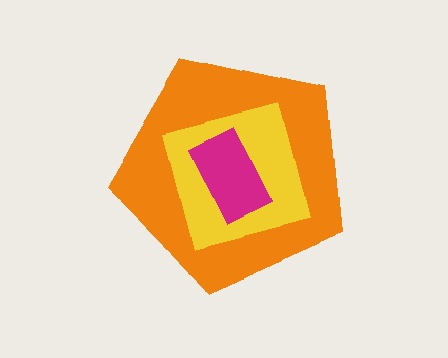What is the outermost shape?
The orange pentagon.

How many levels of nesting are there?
3.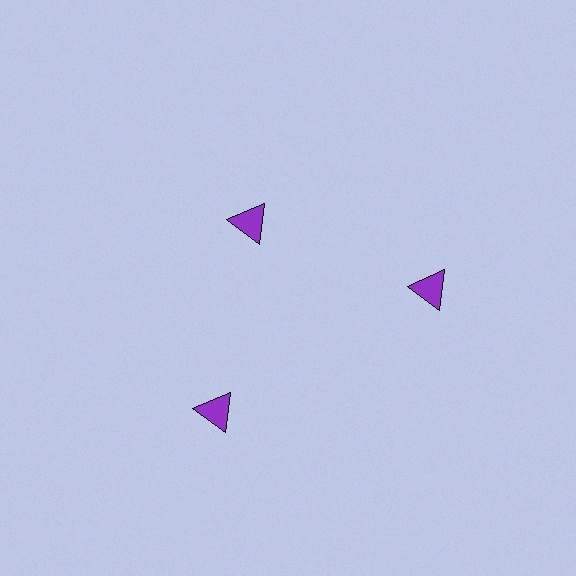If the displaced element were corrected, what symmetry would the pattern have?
It would have 3-fold rotational symmetry — the pattern would map onto itself every 120 degrees.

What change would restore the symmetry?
The symmetry would be restored by moving it outward, back onto the ring so that all 3 triangles sit at equal angles and equal distance from the center.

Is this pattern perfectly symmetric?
No. The 3 purple triangles are arranged in a ring, but one element near the 11 o'clock position is pulled inward toward the center, breaking the 3-fold rotational symmetry.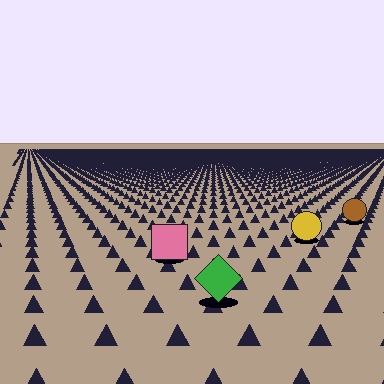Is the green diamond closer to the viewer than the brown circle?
Yes. The green diamond is closer — you can tell from the texture gradient: the ground texture is coarser near it.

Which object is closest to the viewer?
The green diamond is closest. The texture marks near it are larger and more spread out.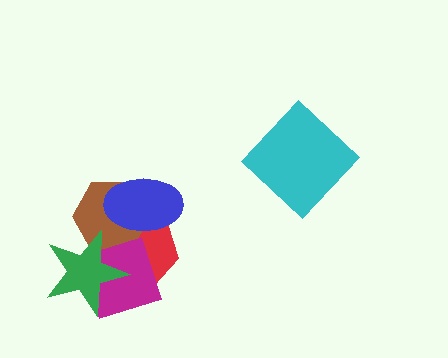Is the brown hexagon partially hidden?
Yes, it is partially covered by another shape.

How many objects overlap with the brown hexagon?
4 objects overlap with the brown hexagon.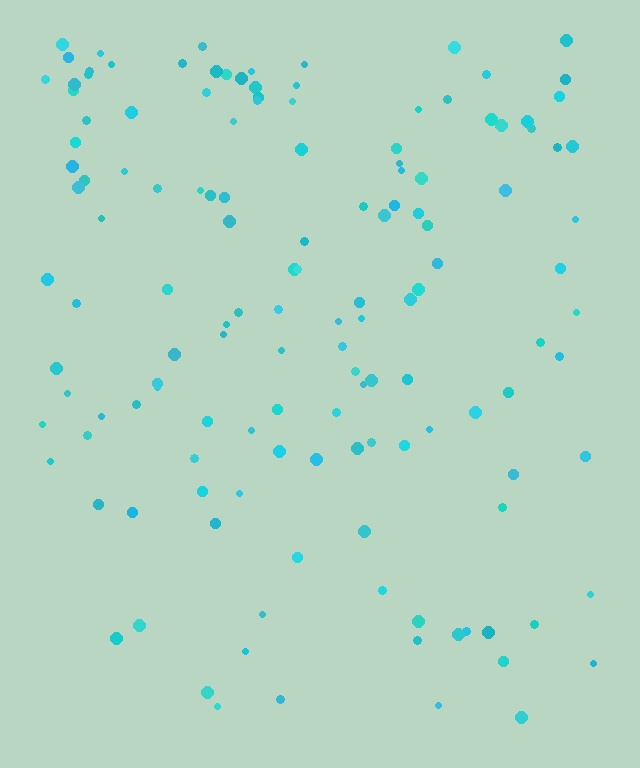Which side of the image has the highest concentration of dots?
The top.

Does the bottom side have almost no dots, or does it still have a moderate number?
Still a moderate number, just noticeably fewer than the top.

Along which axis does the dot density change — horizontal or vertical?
Vertical.